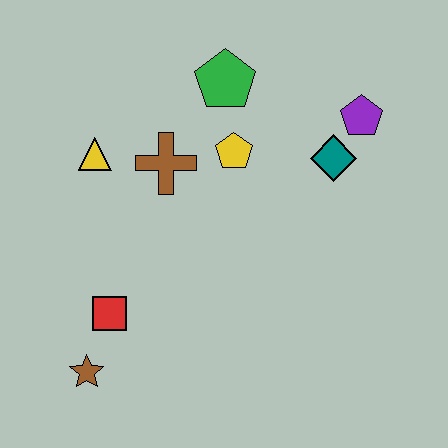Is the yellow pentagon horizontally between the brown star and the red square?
No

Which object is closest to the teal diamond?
The purple pentagon is closest to the teal diamond.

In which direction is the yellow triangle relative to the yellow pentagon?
The yellow triangle is to the left of the yellow pentagon.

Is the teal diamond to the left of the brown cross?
No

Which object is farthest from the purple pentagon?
The brown star is farthest from the purple pentagon.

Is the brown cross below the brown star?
No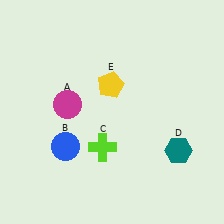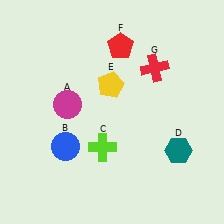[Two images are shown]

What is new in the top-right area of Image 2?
A red cross (G) was added in the top-right area of Image 2.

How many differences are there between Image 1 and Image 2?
There are 2 differences between the two images.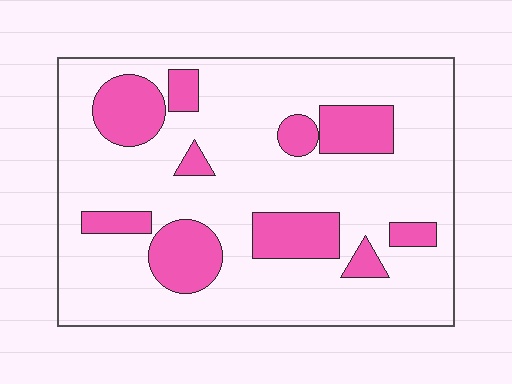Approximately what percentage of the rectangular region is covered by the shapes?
Approximately 20%.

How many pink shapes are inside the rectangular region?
10.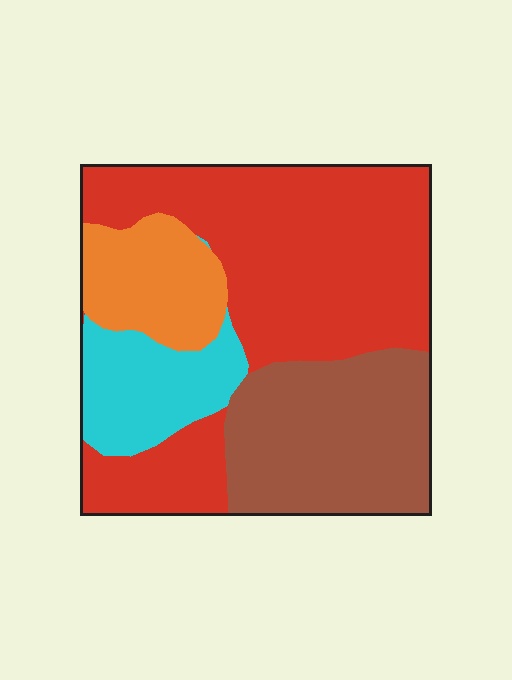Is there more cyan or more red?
Red.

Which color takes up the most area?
Red, at roughly 50%.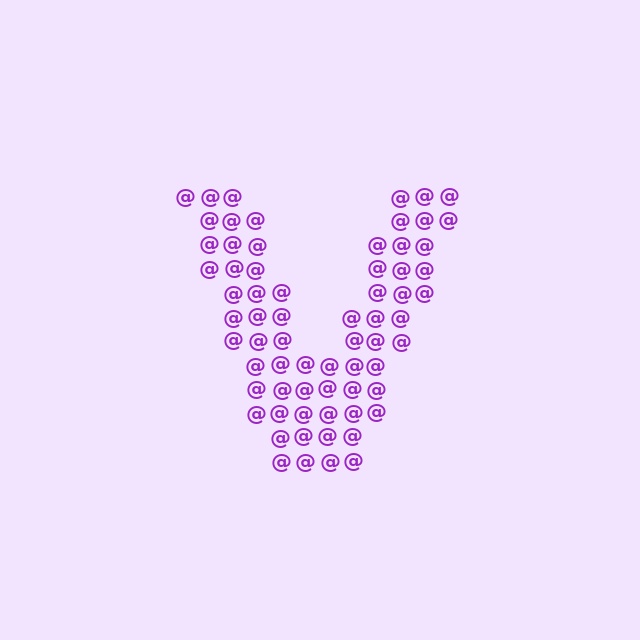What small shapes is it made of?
It is made of small at signs.